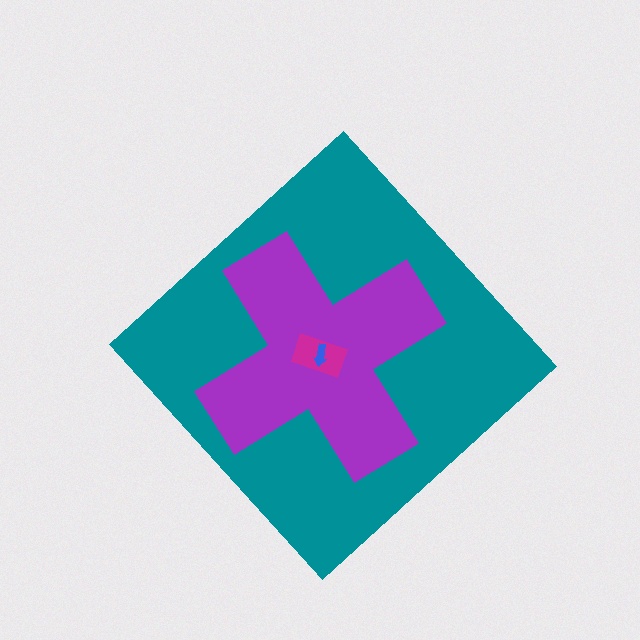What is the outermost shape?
The teal diamond.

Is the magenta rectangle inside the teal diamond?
Yes.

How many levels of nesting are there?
4.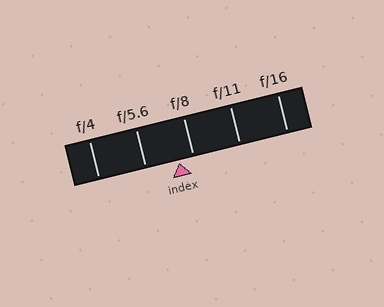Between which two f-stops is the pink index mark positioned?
The index mark is between f/5.6 and f/8.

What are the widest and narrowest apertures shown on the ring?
The widest aperture shown is f/4 and the narrowest is f/16.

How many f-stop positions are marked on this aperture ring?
There are 5 f-stop positions marked.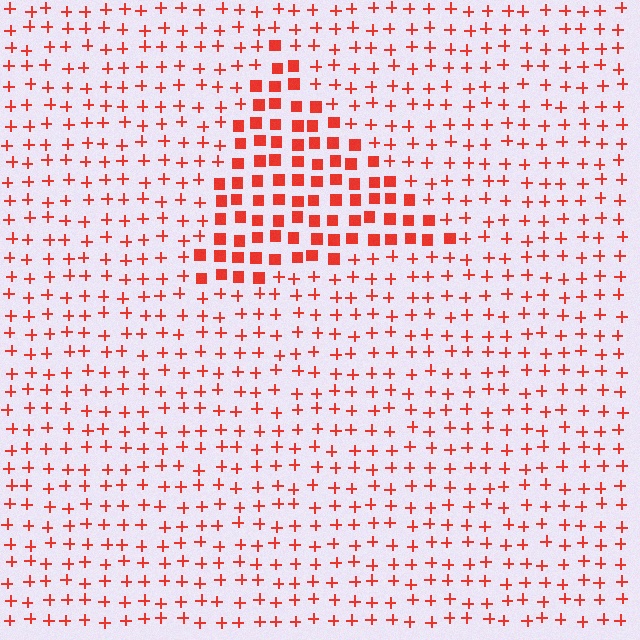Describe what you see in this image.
The image is filled with small red elements arranged in a uniform grid. A triangle-shaped region contains squares, while the surrounding area contains plus signs. The boundary is defined purely by the change in element shape.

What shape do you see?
I see a triangle.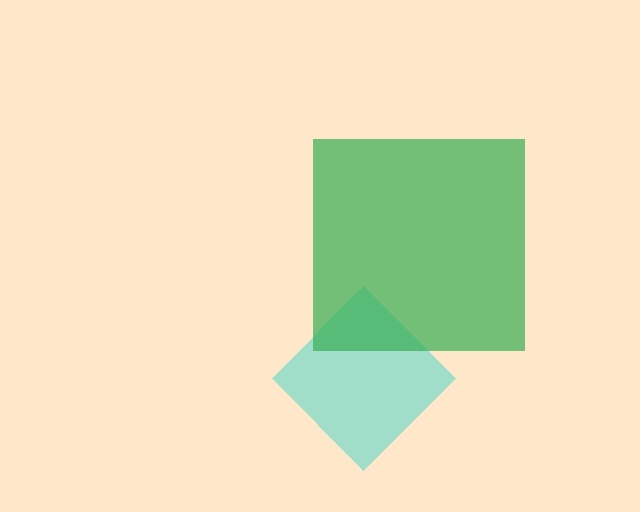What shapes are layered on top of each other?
The layered shapes are: a cyan diamond, a green square.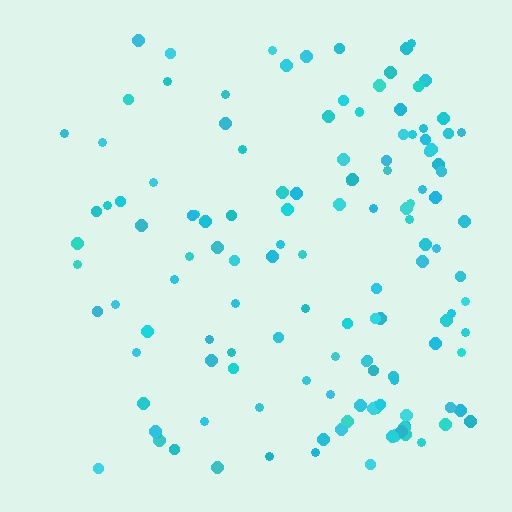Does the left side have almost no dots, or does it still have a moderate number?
Still a moderate number, just noticeably fewer than the right.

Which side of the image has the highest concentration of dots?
The right.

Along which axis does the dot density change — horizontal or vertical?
Horizontal.